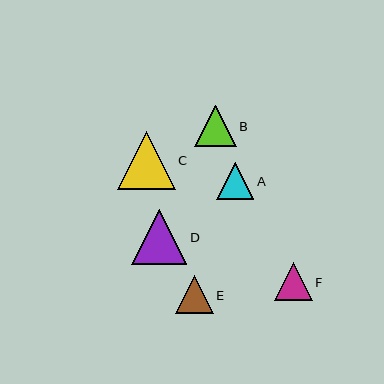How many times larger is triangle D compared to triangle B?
Triangle D is approximately 1.3 times the size of triangle B.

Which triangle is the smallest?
Triangle E is the smallest with a size of approximately 37 pixels.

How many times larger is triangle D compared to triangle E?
Triangle D is approximately 1.5 times the size of triangle E.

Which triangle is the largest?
Triangle C is the largest with a size of approximately 58 pixels.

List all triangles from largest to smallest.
From largest to smallest: C, D, B, F, A, E.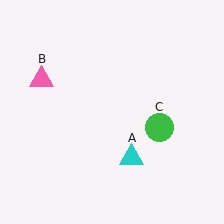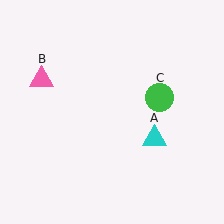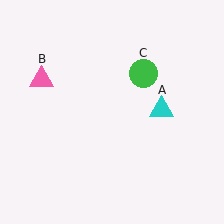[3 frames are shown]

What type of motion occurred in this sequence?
The cyan triangle (object A), green circle (object C) rotated counterclockwise around the center of the scene.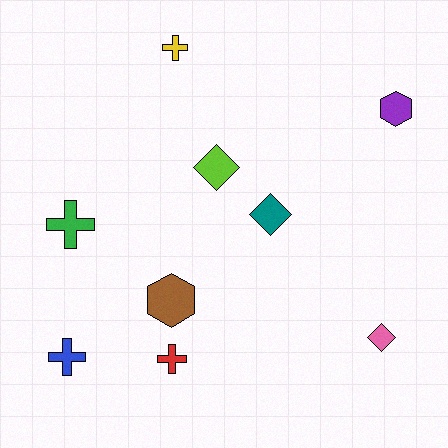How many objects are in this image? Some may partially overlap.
There are 9 objects.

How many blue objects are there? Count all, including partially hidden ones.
There is 1 blue object.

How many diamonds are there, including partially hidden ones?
There are 3 diamonds.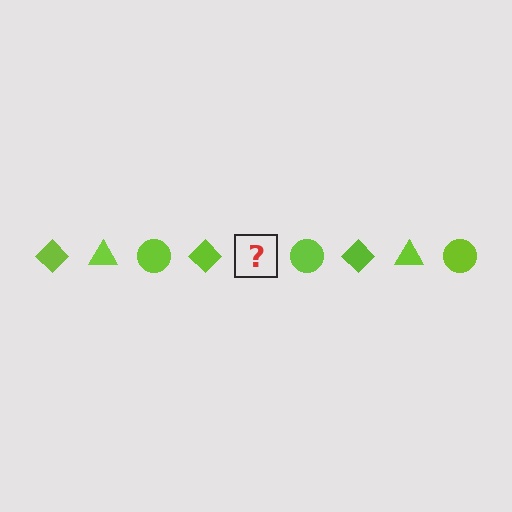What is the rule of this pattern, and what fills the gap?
The rule is that the pattern cycles through diamond, triangle, circle shapes in lime. The gap should be filled with a lime triangle.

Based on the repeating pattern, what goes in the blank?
The blank should be a lime triangle.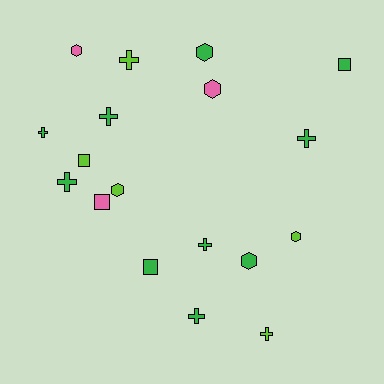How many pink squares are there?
There is 1 pink square.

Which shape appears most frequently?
Cross, with 8 objects.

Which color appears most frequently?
Green, with 10 objects.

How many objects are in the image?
There are 18 objects.